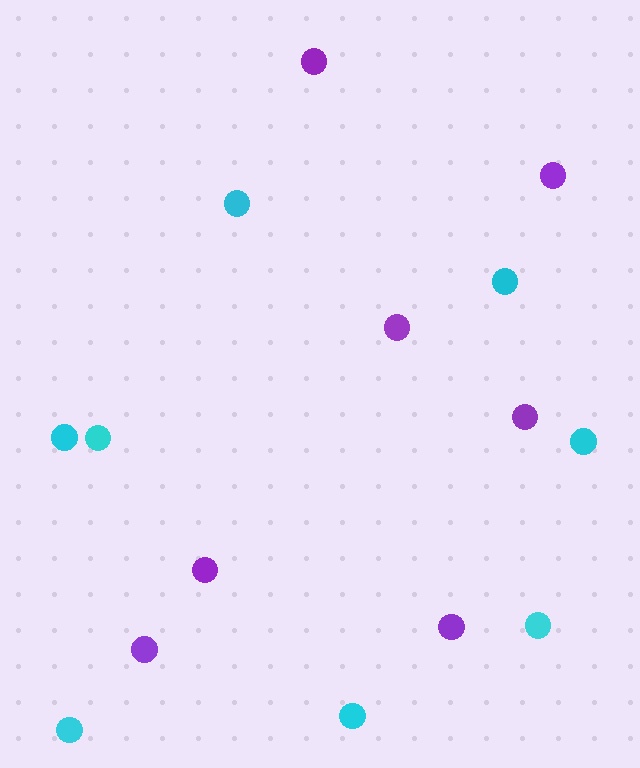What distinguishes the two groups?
There are 2 groups: one group of cyan circles (8) and one group of purple circles (7).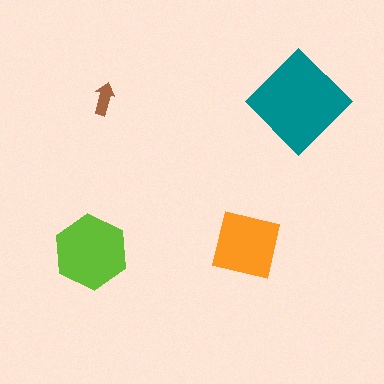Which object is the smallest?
The brown arrow.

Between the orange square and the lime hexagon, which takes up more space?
The lime hexagon.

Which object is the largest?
The teal diamond.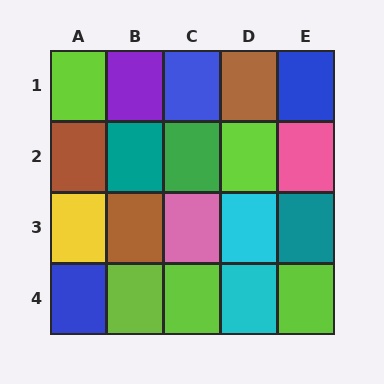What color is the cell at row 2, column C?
Green.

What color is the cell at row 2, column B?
Teal.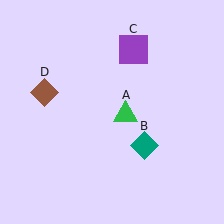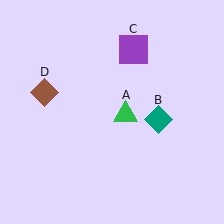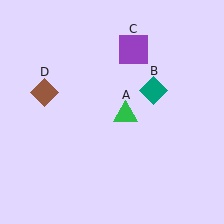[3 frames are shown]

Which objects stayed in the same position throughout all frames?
Green triangle (object A) and purple square (object C) and brown diamond (object D) remained stationary.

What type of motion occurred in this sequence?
The teal diamond (object B) rotated counterclockwise around the center of the scene.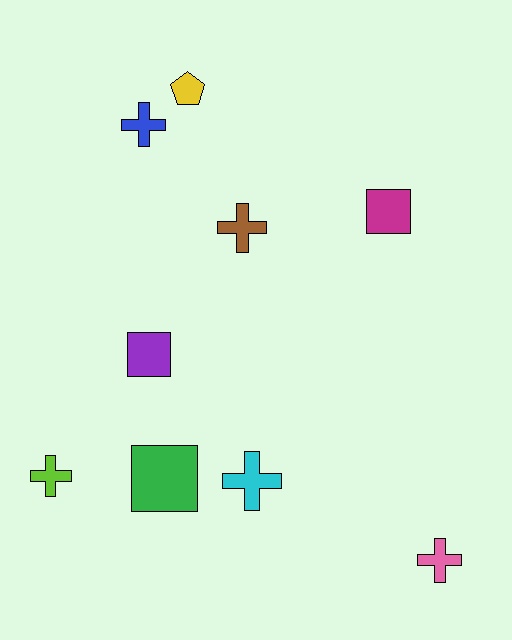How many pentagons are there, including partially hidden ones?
There is 1 pentagon.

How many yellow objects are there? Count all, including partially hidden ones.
There is 1 yellow object.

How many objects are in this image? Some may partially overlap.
There are 9 objects.